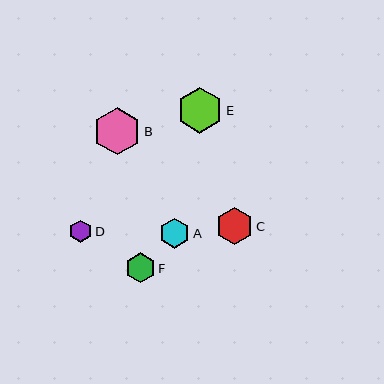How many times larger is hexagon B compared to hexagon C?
Hexagon B is approximately 1.3 times the size of hexagon C.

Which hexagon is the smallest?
Hexagon D is the smallest with a size of approximately 22 pixels.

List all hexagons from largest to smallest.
From largest to smallest: B, E, C, A, F, D.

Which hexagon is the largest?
Hexagon B is the largest with a size of approximately 47 pixels.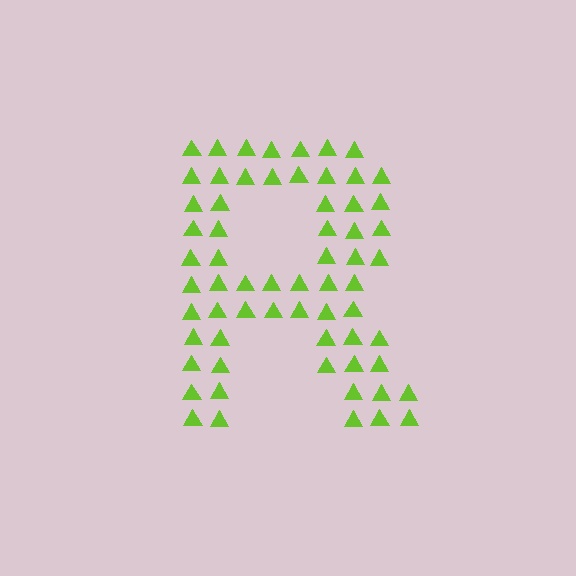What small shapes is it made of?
It is made of small triangles.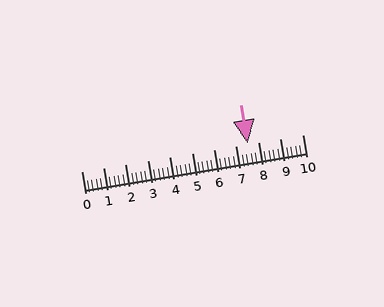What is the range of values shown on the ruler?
The ruler shows values from 0 to 10.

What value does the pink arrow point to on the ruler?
The pink arrow points to approximately 7.5.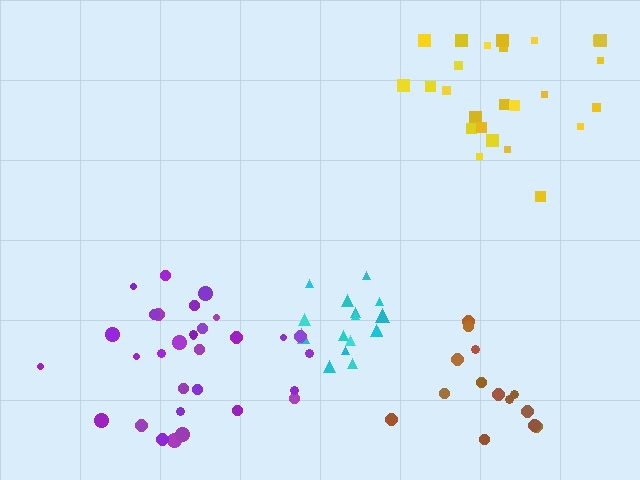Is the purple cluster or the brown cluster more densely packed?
Brown.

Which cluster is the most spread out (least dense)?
Yellow.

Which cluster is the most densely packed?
Cyan.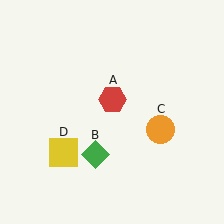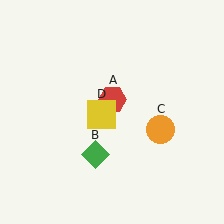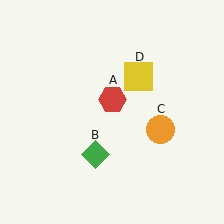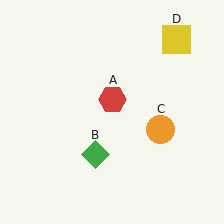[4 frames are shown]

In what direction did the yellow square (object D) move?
The yellow square (object D) moved up and to the right.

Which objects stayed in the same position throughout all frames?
Red hexagon (object A) and green diamond (object B) and orange circle (object C) remained stationary.